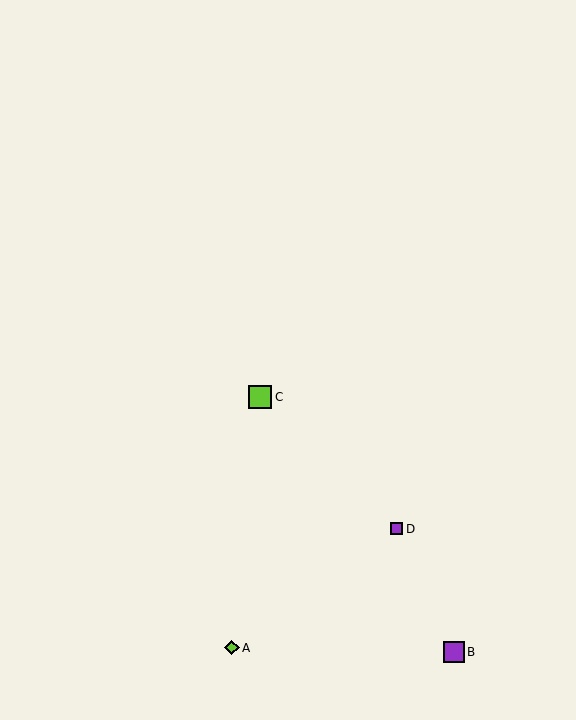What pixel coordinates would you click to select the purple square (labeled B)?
Click at (454, 652) to select the purple square B.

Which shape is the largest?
The lime square (labeled C) is the largest.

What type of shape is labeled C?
Shape C is a lime square.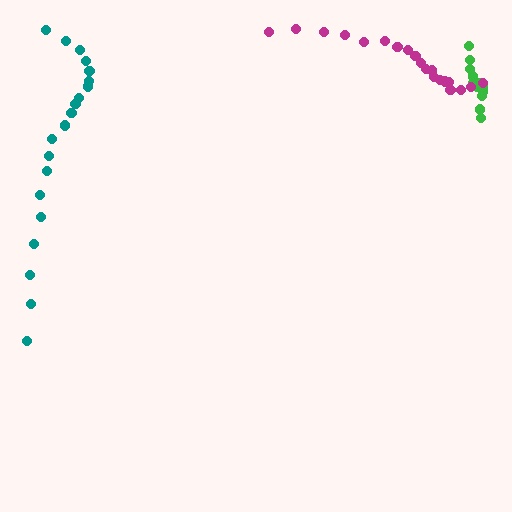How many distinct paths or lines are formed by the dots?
There are 3 distinct paths.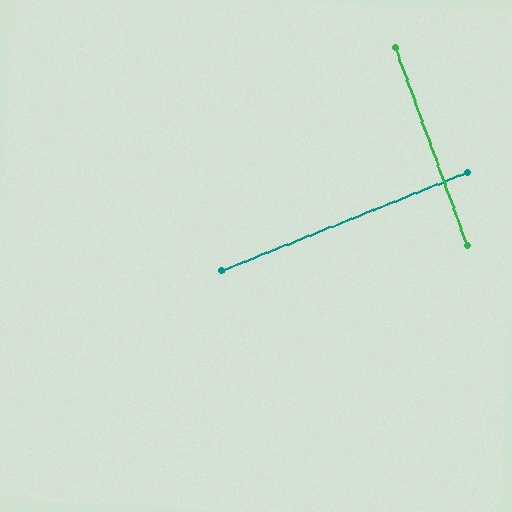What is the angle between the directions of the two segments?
Approximately 88 degrees.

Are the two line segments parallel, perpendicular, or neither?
Perpendicular — they meet at approximately 88°.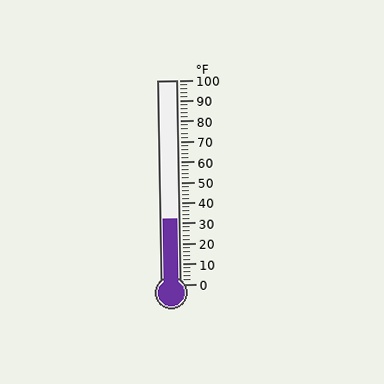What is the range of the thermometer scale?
The thermometer scale ranges from 0°F to 100°F.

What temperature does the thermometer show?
The thermometer shows approximately 32°F.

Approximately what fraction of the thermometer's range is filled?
The thermometer is filled to approximately 30% of its range.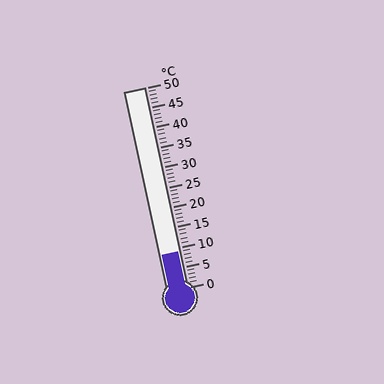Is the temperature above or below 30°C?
The temperature is below 30°C.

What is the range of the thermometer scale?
The thermometer scale ranges from 0°C to 50°C.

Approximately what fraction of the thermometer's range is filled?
The thermometer is filled to approximately 20% of its range.